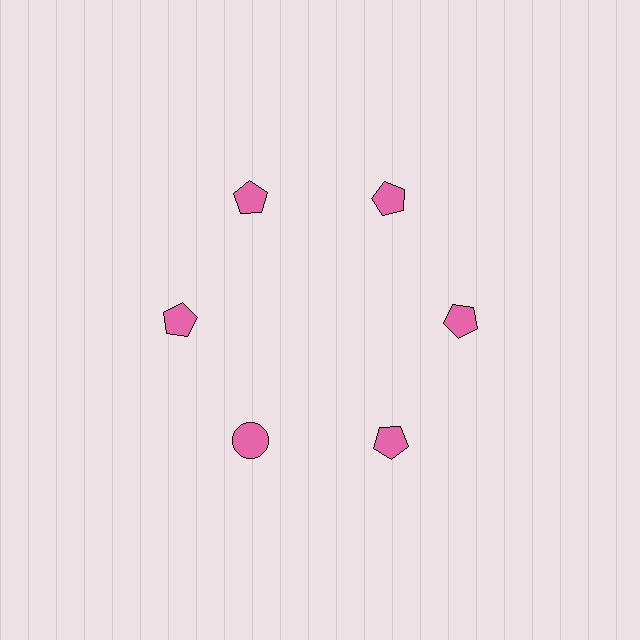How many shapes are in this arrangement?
There are 6 shapes arranged in a ring pattern.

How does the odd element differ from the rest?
It has a different shape: circle instead of pentagon.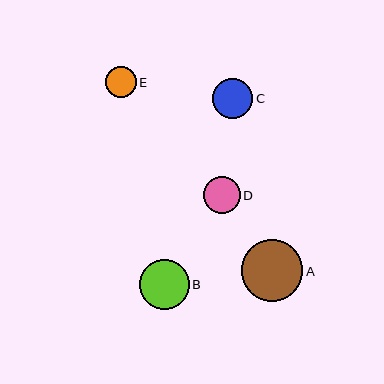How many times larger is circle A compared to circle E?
Circle A is approximately 2.0 times the size of circle E.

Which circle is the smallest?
Circle E is the smallest with a size of approximately 31 pixels.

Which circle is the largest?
Circle A is the largest with a size of approximately 62 pixels.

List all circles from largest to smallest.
From largest to smallest: A, B, C, D, E.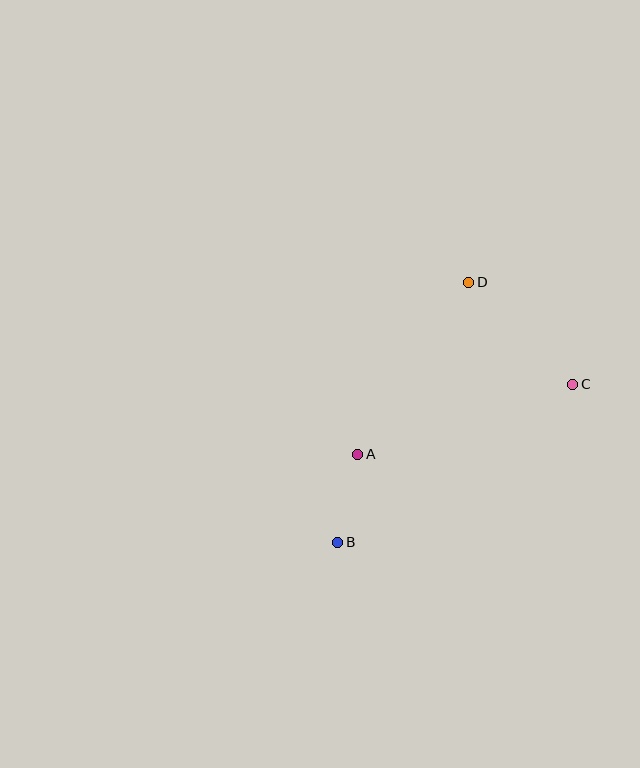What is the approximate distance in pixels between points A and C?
The distance between A and C is approximately 226 pixels.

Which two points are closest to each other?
Points A and B are closest to each other.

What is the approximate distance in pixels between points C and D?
The distance between C and D is approximately 145 pixels.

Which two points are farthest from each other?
Points B and D are farthest from each other.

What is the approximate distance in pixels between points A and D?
The distance between A and D is approximately 205 pixels.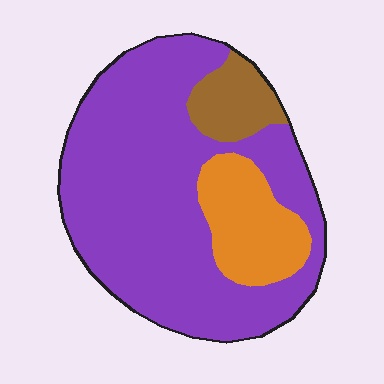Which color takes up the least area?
Brown, at roughly 10%.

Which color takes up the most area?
Purple, at roughly 75%.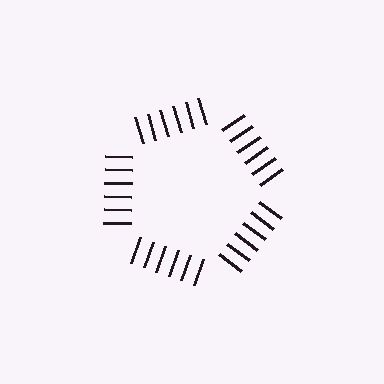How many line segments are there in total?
30 — 6 along each of the 5 edges.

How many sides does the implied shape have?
5 sides — the line-ends trace a pentagon.